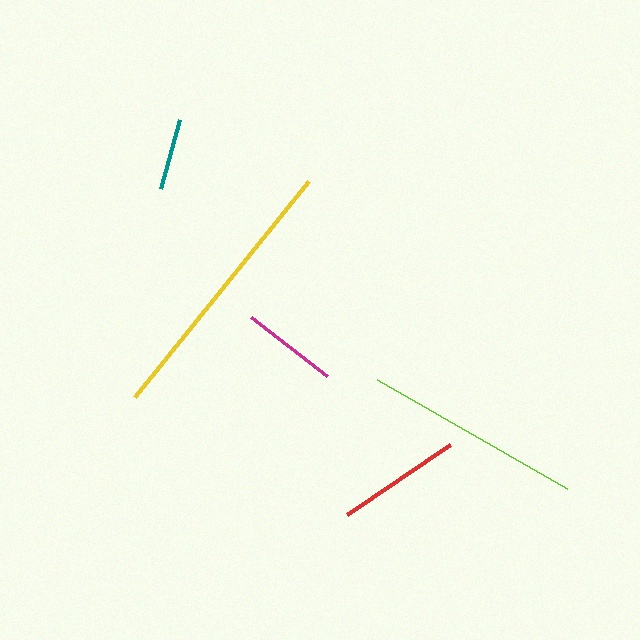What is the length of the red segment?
The red segment is approximately 125 pixels long.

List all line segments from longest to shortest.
From longest to shortest: yellow, lime, red, magenta, teal.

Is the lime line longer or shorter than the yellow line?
The yellow line is longer than the lime line.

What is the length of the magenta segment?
The magenta segment is approximately 96 pixels long.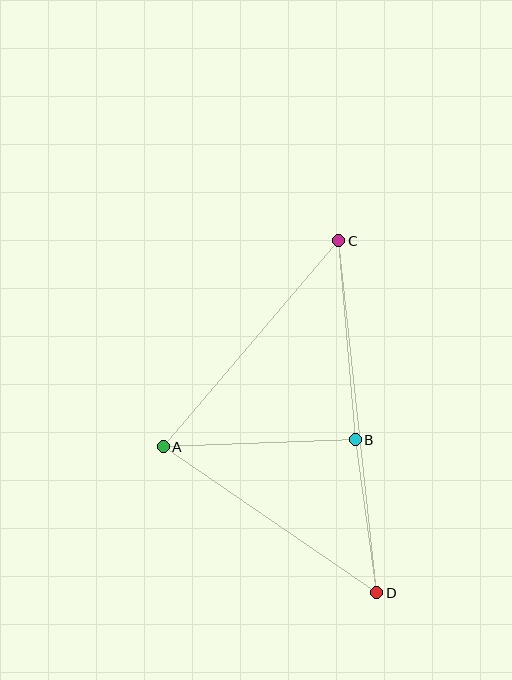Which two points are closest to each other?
Points B and D are closest to each other.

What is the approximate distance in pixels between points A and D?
The distance between A and D is approximately 258 pixels.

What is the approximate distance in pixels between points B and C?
The distance between B and C is approximately 199 pixels.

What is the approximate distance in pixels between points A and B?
The distance between A and B is approximately 192 pixels.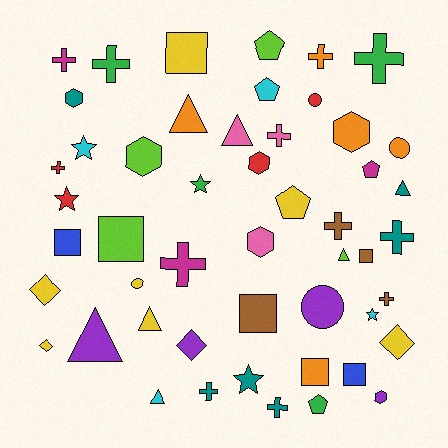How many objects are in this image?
There are 50 objects.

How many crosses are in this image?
There are 12 crosses.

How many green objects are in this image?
There are 4 green objects.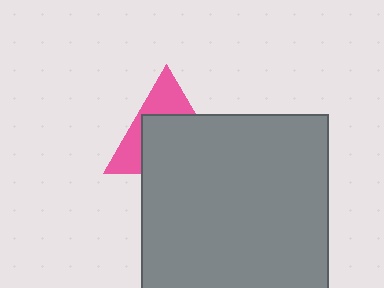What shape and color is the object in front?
The object in front is a gray square.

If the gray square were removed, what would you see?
You would see the complete pink triangle.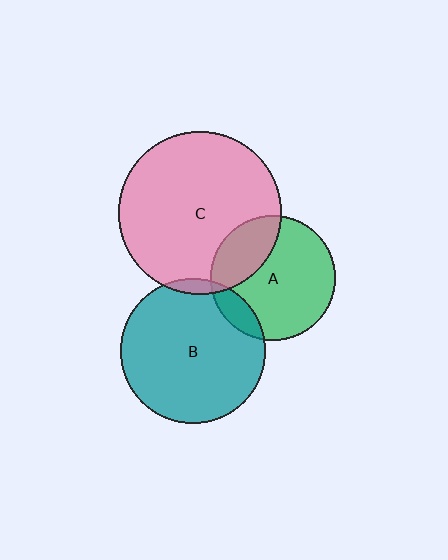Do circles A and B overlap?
Yes.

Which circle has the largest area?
Circle C (pink).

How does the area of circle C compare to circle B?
Approximately 1.3 times.